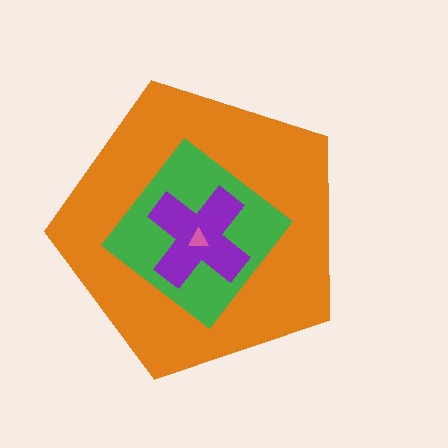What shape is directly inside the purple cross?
The pink triangle.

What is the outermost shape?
The orange pentagon.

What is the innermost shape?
The pink triangle.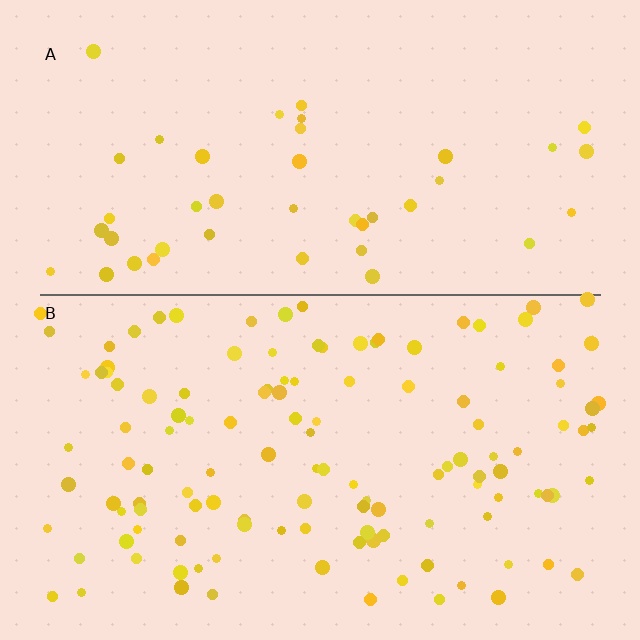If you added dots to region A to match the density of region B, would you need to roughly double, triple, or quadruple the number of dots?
Approximately triple.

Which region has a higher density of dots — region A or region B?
B (the bottom).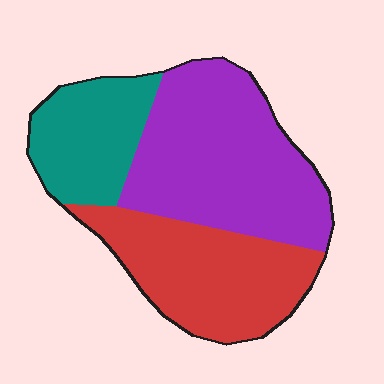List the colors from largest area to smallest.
From largest to smallest: purple, red, teal.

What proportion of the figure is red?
Red takes up between a quarter and a half of the figure.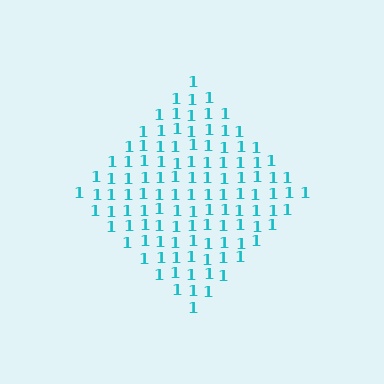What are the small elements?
The small elements are digit 1's.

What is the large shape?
The large shape is a diamond.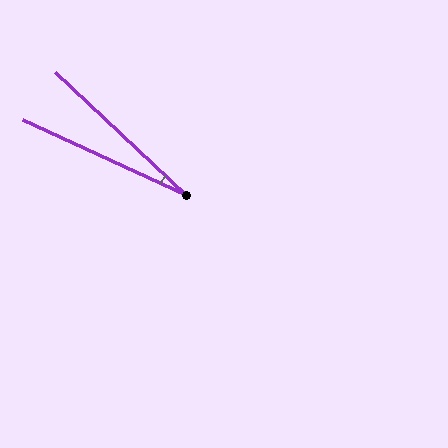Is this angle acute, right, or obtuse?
It is acute.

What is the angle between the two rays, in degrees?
Approximately 19 degrees.